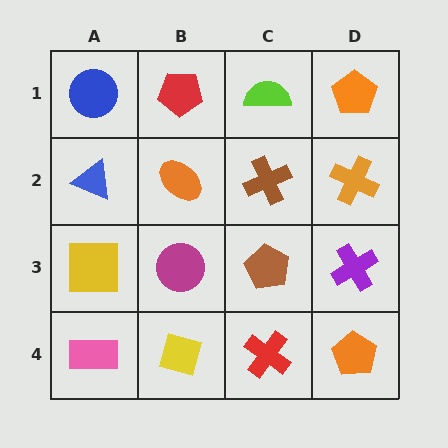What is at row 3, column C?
A brown pentagon.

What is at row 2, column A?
A blue triangle.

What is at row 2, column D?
An orange cross.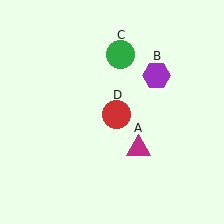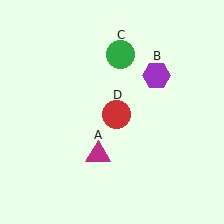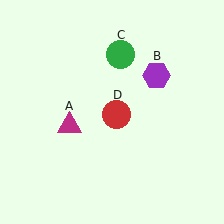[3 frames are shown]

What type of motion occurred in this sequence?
The magenta triangle (object A) rotated clockwise around the center of the scene.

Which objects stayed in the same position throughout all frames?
Purple hexagon (object B) and green circle (object C) and red circle (object D) remained stationary.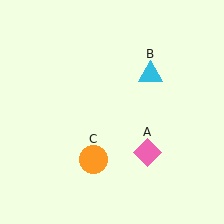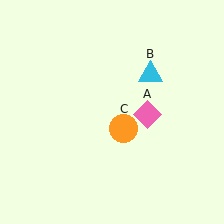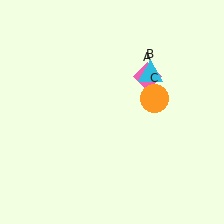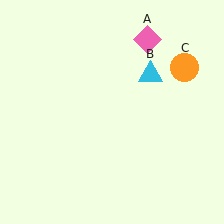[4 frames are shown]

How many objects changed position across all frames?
2 objects changed position: pink diamond (object A), orange circle (object C).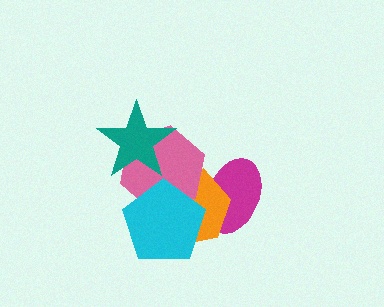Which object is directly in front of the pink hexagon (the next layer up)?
The teal star is directly in front of the pink hexagon.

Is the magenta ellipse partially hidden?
Yes, it is partially covered by another shape.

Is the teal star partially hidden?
No, no other shape covers it.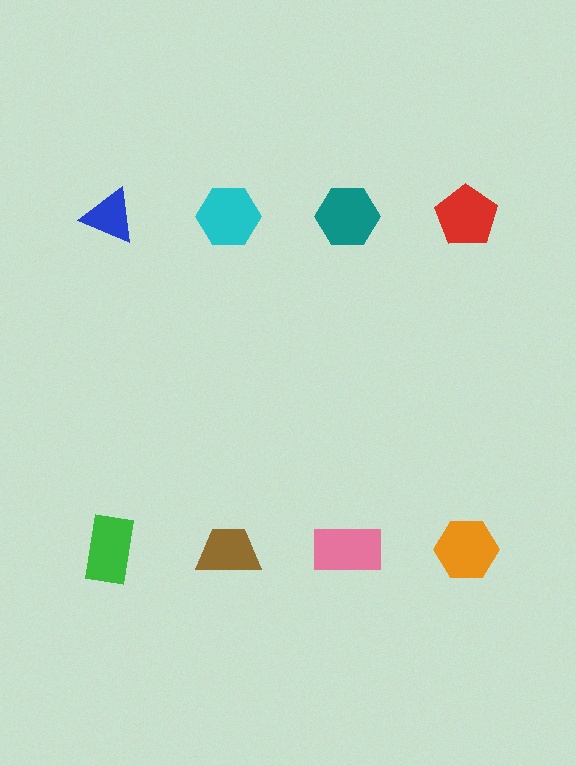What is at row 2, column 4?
An orange hexagon.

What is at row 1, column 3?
A teal hexagon.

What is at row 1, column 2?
A cyan hexagon.